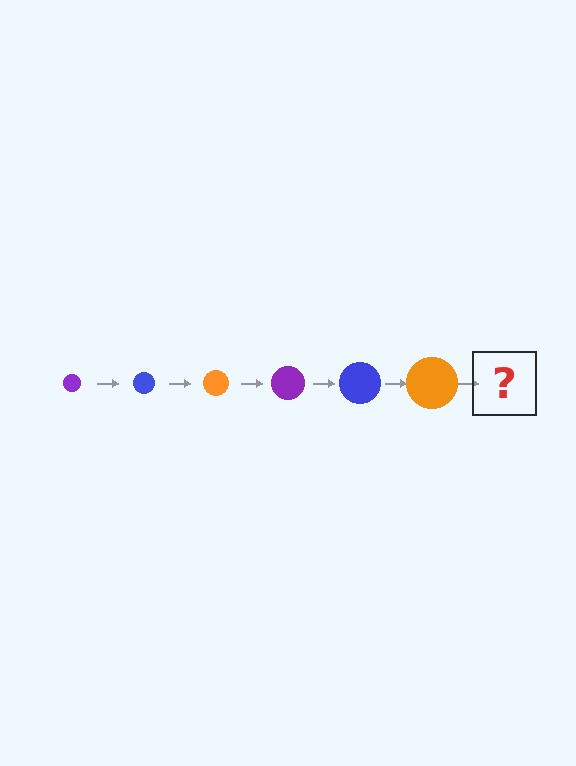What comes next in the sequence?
The next element should be a purple circle, larger than the previous one.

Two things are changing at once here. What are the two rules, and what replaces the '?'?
The two rules are that the circle grows larger each step and the color cycles through purple, blue, and orange. The '?' should be a purple circle, larger than the previous one.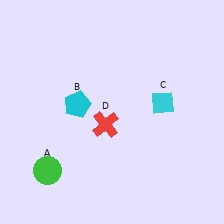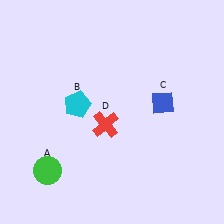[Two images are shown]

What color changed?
The diamond (C) changed from cyan in Image 1 to blue in Image 2.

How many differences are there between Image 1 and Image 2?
There is 1 difference between the two images.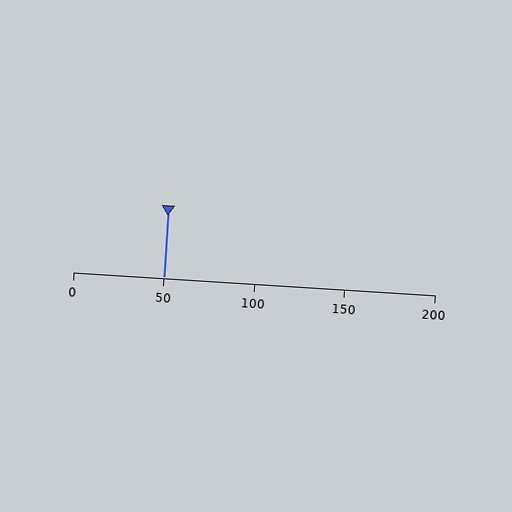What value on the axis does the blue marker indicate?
The marker indicates approximately 50.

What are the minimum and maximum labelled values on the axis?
The axis runs from 0 to 200.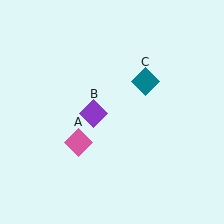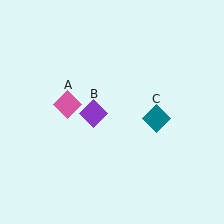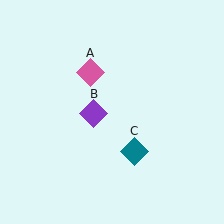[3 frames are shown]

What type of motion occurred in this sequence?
The pink diamond (object A), teal diamond (object C) rotated clockwise around the center of the scene.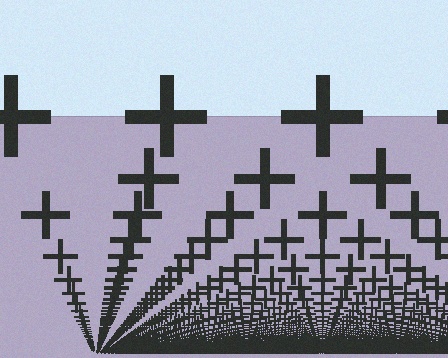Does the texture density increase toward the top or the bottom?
Density increases toward the bottom.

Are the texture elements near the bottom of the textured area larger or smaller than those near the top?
Smaller. The gradient is inverted — elements near the bottom are smaller and denser.